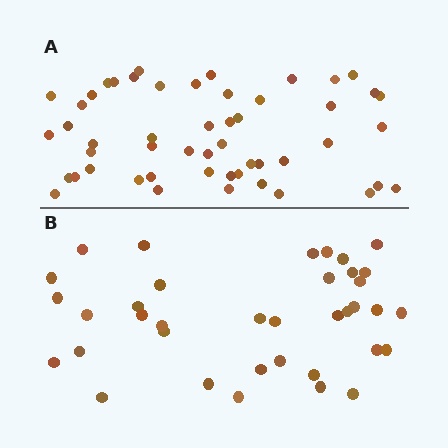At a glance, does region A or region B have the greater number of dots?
Region A (the top region) has more dots.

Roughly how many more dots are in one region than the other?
Region A has approximately 15 more dots than region B.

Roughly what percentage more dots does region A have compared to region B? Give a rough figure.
About 40% more.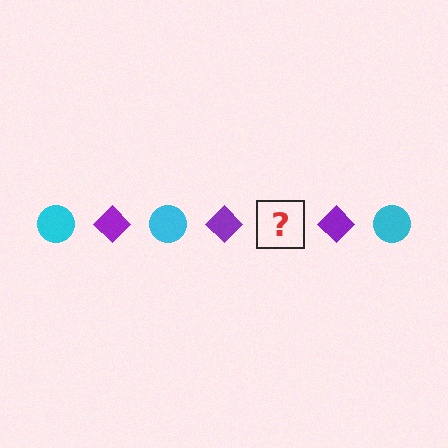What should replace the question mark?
The question mark should be replaced with a cyan circle.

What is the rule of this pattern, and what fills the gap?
The rule is that the pattern alternates between cyan circle and purple diamond. The gap should be filled with a cyan circle.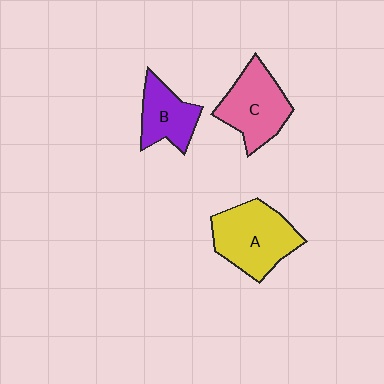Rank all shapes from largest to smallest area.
From largest to smallest: A (yellow), C (pink), B (purple).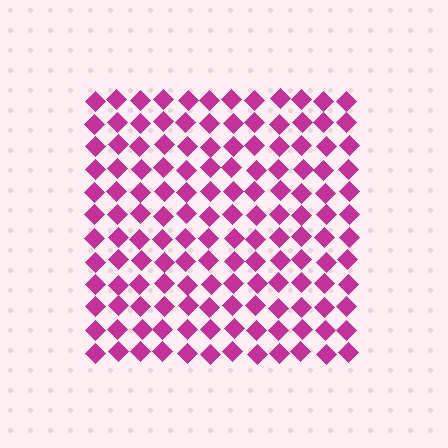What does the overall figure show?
The overall figure shows a square.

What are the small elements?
The small elements are diamonds.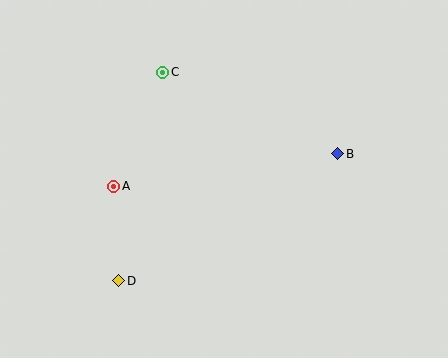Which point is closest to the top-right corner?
Point B is closest to the top-right corner.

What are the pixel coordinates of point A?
Point A is at (114, 186).